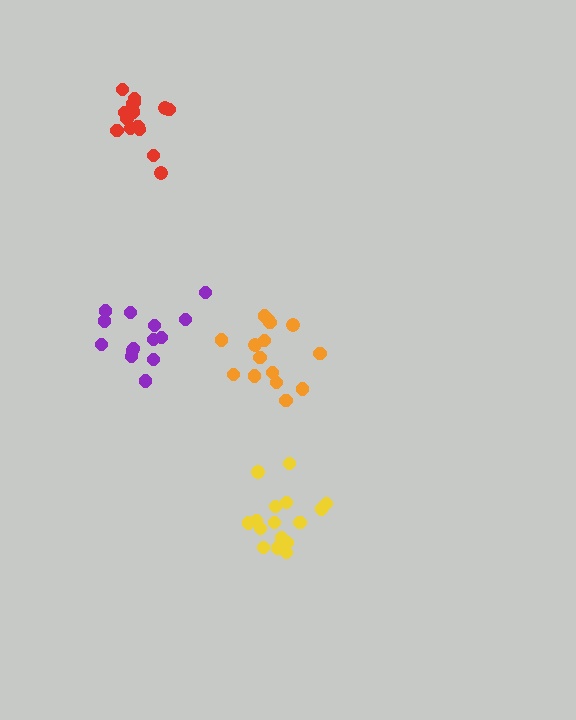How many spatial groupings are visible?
There are 4 spatial groupings.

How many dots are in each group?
Group 1: 14 dots, Group 2: 16 dots, Group 3: 16 dots, Group 4: 15 dots (61 total).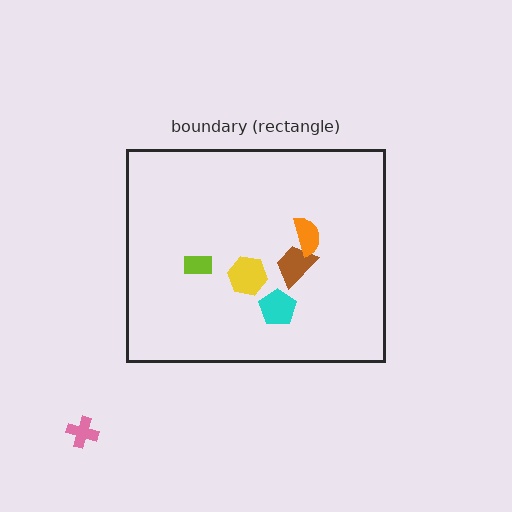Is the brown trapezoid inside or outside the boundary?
Inside.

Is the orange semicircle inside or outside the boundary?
Inside.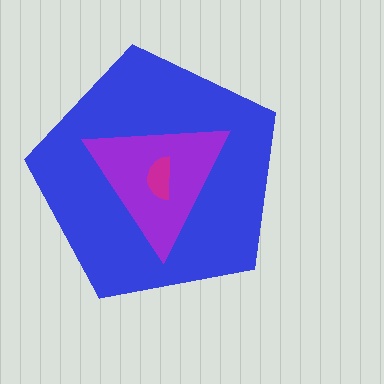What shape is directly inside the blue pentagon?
The purple triangle.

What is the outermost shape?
The blue pentagon.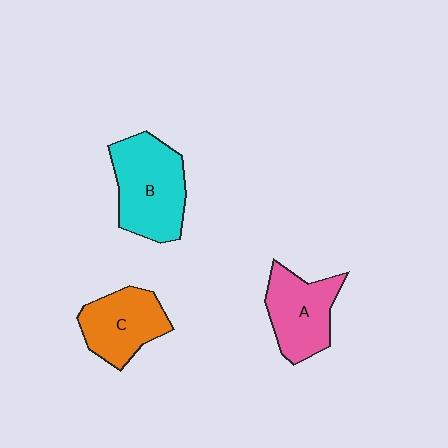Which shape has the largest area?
Shape B (cyan).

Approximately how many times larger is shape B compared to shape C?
Approximately 1.3 times.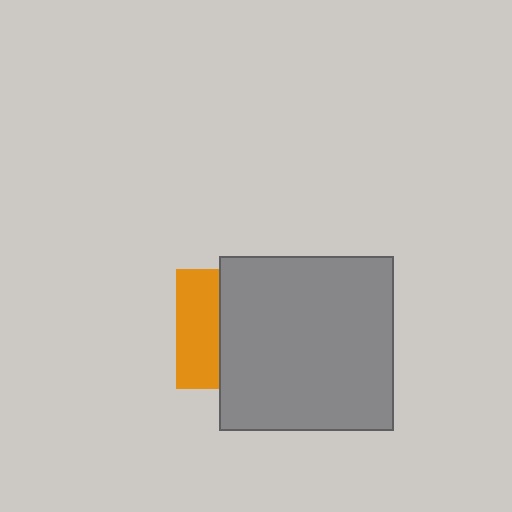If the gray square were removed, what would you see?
You would see the complete orange square.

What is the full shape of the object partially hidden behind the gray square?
The partially hidden object is an orange square.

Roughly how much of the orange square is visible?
A small part of it is visible (roughly 36%).